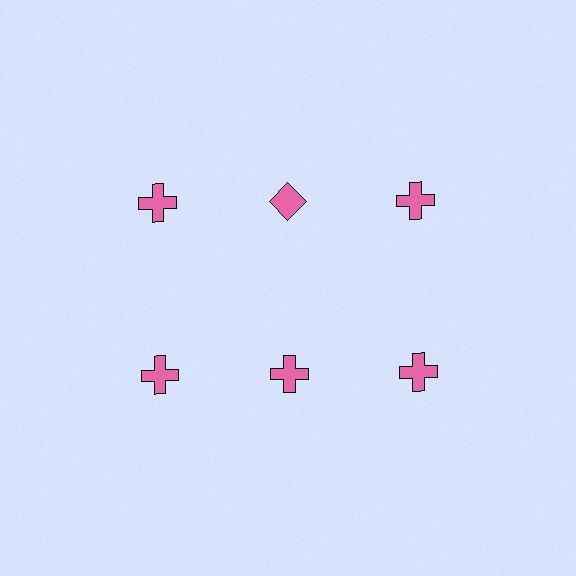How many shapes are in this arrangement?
There are 6 shapes arranged in a grid pattern.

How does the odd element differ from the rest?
It has a different shape: diamond instead of cross.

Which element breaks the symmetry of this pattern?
The pink diamond in the top row, second from left column breaks the symmetry. All other shapes are pink crosses.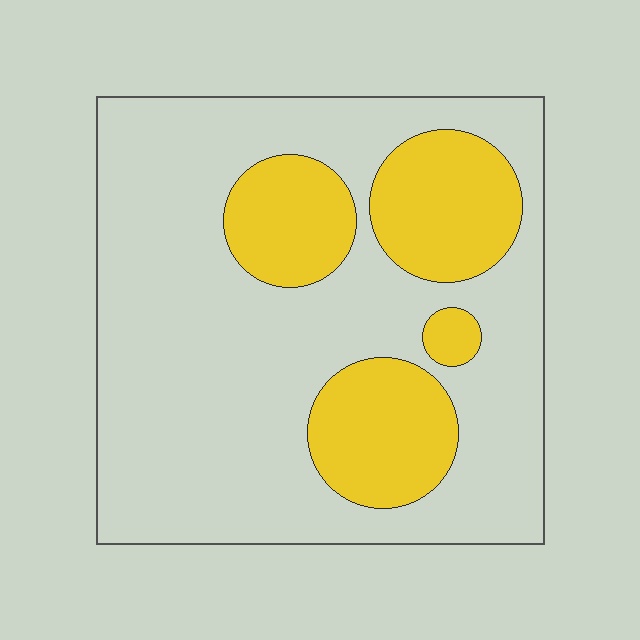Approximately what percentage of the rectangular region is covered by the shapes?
Approximately 25%.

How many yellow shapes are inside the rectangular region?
4.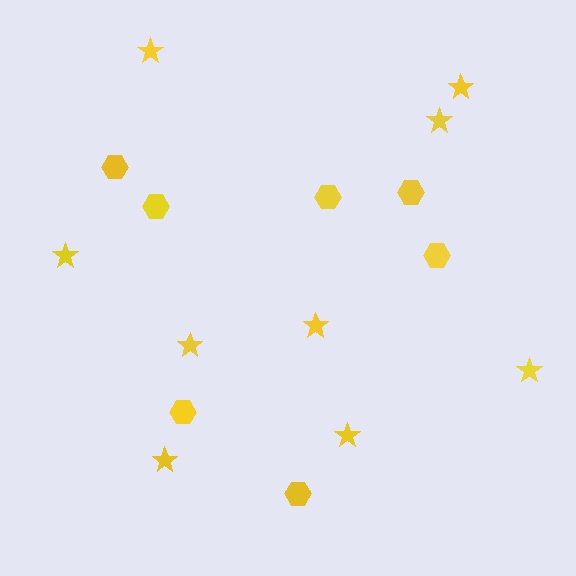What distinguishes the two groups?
There are 2 groups: one group of hexagons (7) and one group of stars (9).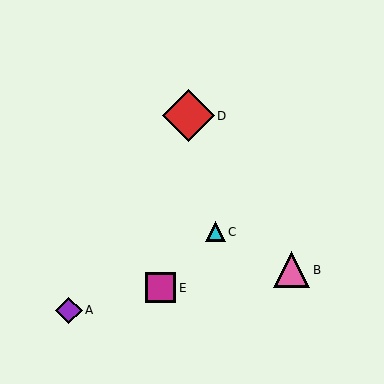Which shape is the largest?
The red diamond (labeled D) is the largest.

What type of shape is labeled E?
Shape E is a magenta square.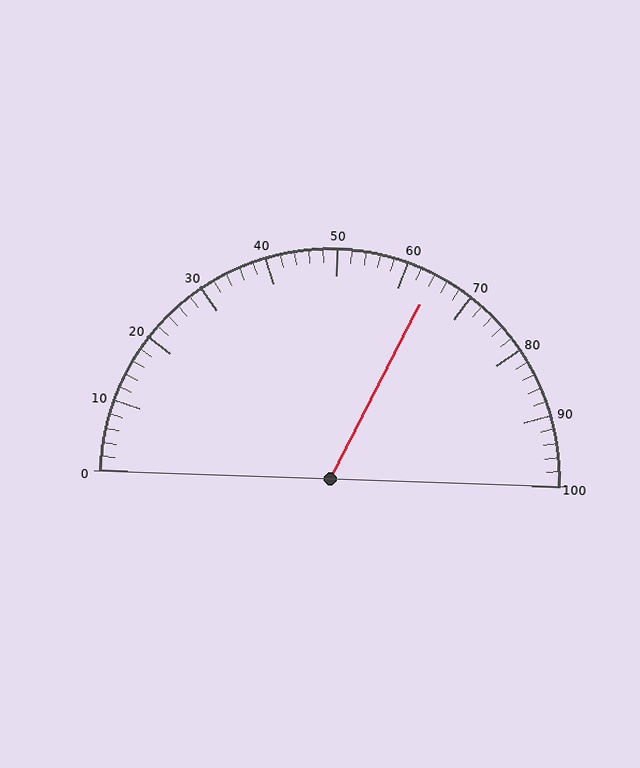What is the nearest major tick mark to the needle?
The nearest major tick mark is 60.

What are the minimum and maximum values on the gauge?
The gauge ranges from 0 to 100.